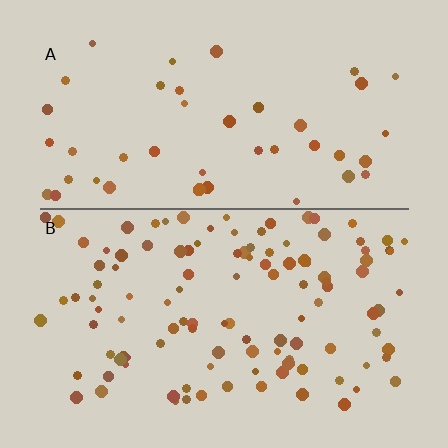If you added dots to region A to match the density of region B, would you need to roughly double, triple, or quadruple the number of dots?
Approximately triple.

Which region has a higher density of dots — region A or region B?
B (the bottom).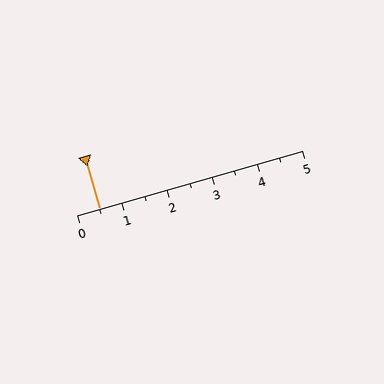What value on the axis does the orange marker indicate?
The marker indicates approximately 0.5.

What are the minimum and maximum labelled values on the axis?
The axis runs from 0 to 5.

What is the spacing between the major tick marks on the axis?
The major ticks are spaced 1 apart.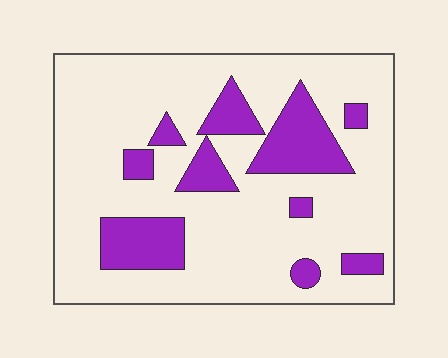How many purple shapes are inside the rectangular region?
10.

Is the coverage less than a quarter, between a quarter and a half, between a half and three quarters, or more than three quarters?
Less than a quarter.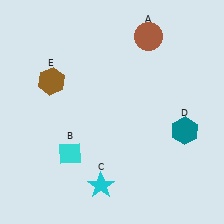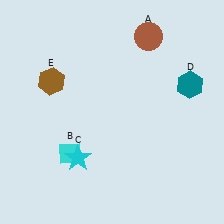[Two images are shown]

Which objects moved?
The objects that moved are: the cyan star (C), the teal hexagon (D).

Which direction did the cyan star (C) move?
The cyan star (C) moved up.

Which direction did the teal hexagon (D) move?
The teal hexagon (D) moved up.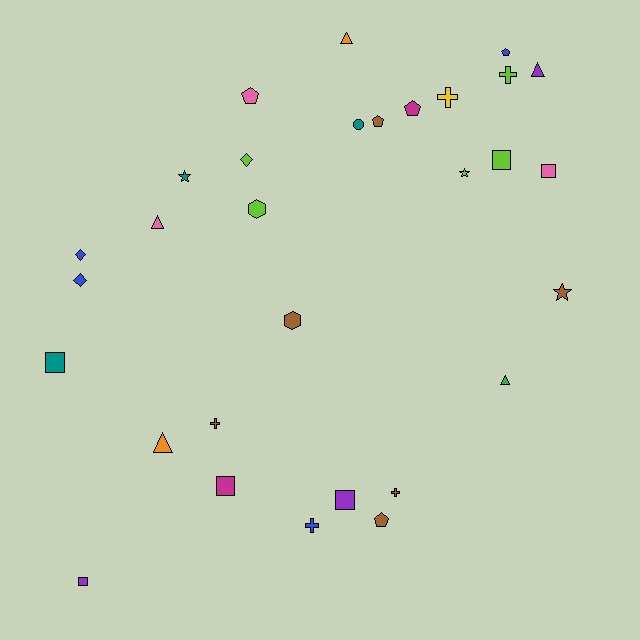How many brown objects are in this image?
There are 6 brown objects.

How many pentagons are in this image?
There are 5 pentagons.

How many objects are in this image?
There are 30 objects.